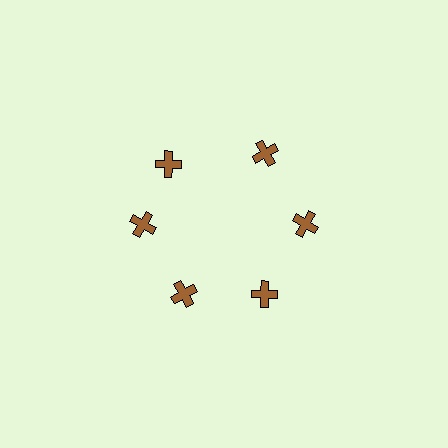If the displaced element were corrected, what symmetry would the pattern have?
It would have 6-fold rotational symmetry — the pattern would map onto itself every 60 degrees.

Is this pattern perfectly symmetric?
No. The 6 brown crosses are arranged in a ring, but one element near the 11 o'clock position is rotated out of alignment along the ring, breaking the 6-fold rotational symmetry.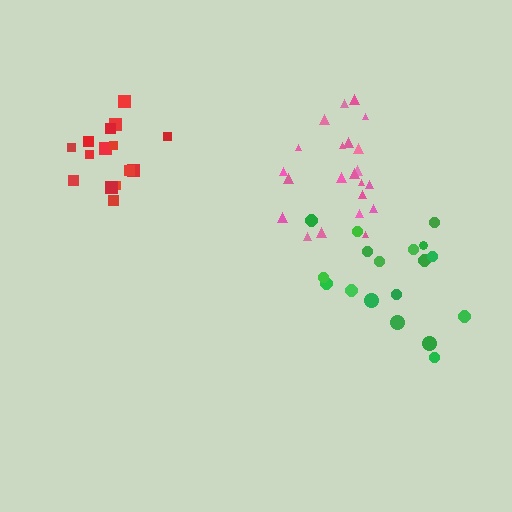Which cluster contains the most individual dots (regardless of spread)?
Pink (22).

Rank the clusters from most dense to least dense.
red, pink, green.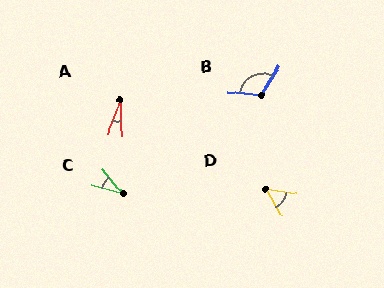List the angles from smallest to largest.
A (22°), C (36°), D (51°), B (117°).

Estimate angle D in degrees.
Approximately 51 degrees.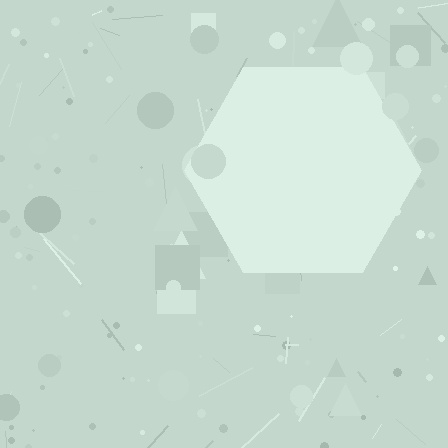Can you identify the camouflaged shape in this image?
The camouflaged shape is a hexagon.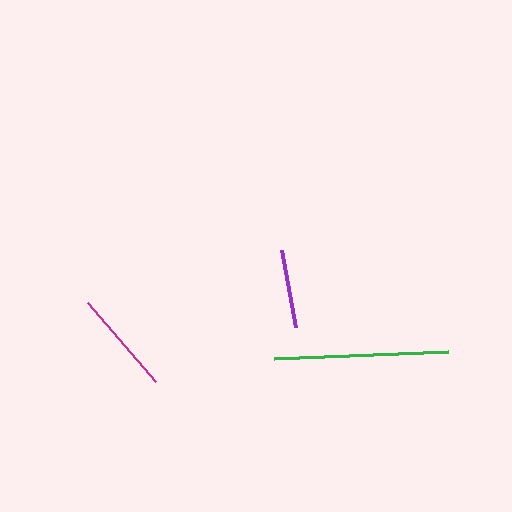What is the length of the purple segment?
The purple segment is approximately 78 pixels long.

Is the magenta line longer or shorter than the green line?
The green line is longer than the magenta line.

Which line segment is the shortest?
The purple line is the shortest at approximately 78 pixels.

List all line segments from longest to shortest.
From longest to shortest: green, magenta, purple.